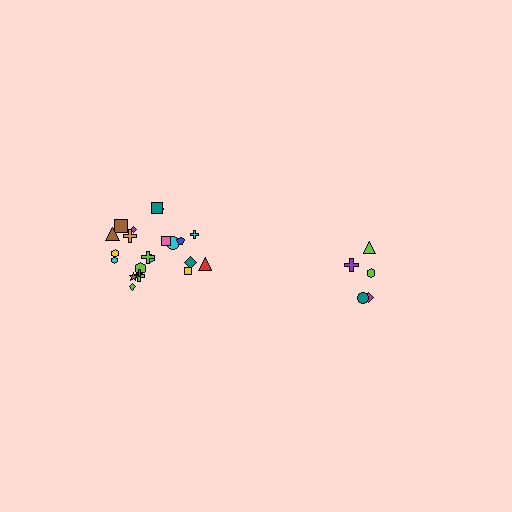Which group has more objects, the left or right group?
The left group.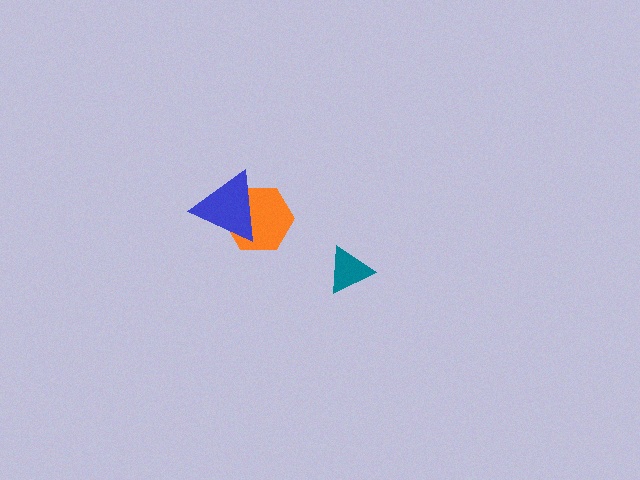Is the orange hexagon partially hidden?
Yes, it is partially covered by another shape.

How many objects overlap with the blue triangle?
1 object overlaps with the blue triangle.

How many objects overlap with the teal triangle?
0 objects overlap with the teal triangle.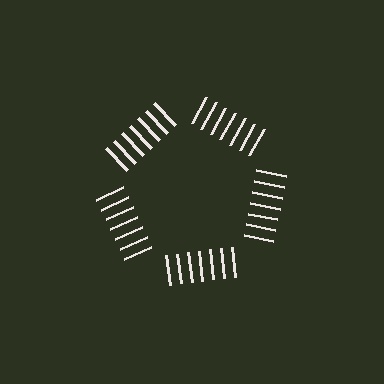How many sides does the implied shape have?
5 sides — the line-ends trace a pentagon.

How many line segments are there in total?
35 — 7 along each of the 5 edges.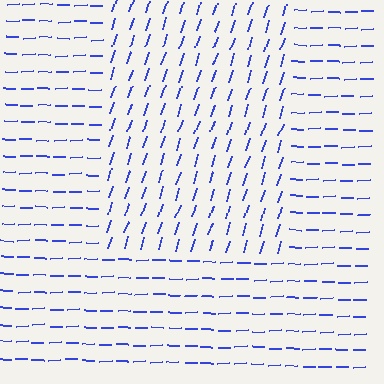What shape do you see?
I see a rectangle.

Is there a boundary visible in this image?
Yes, there is a texture boundary formed by a change in line orientation.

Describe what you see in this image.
The image is filled with small blue line segments. A rectangle region in the image has lines oriented differently from the surrounding lines, creating a visible texture boundary.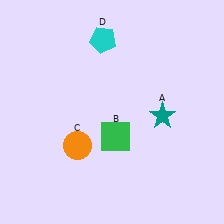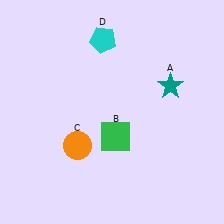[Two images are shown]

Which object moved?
The teal star (A) moved up.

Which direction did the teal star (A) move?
The teal star (A) moved up.